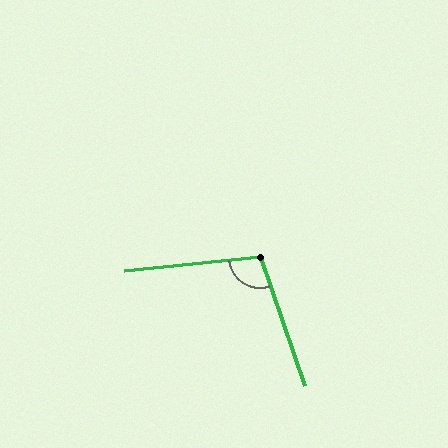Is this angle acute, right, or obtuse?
It is obtuse.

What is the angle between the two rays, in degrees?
Approximately 103 degrees.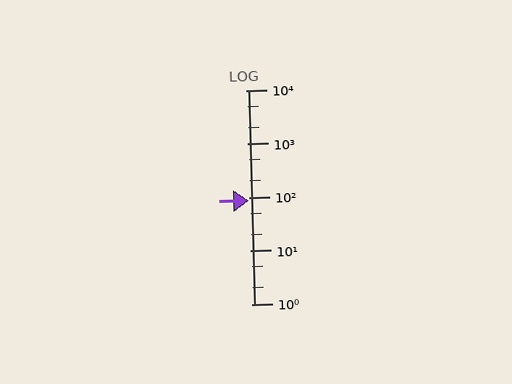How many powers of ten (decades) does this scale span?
The scale spans 4 decades, from 1 to 10000.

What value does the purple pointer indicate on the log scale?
The pointer indicates approximately 85.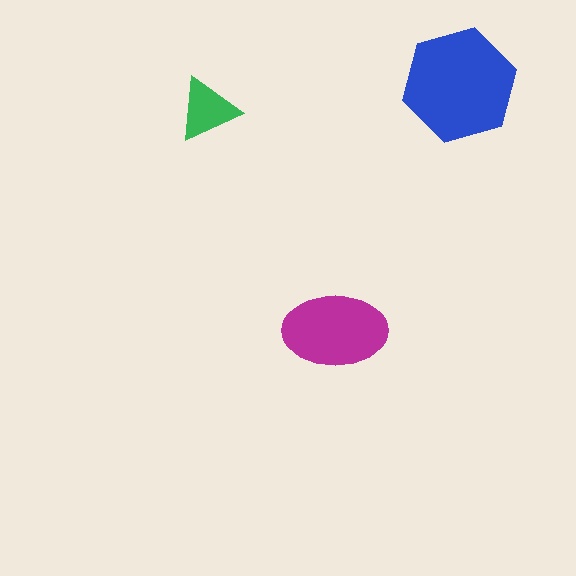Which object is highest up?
The blue hexagon is topmost.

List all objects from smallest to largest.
The green triangle, the magenta ellipse, the blue hexagon.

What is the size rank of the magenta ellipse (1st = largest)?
2nd.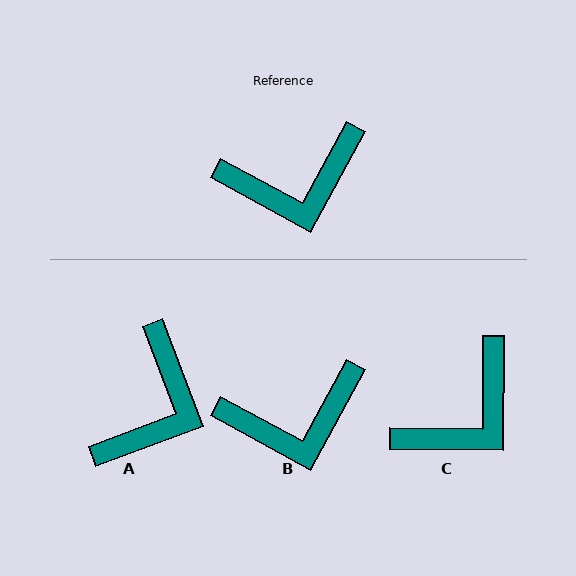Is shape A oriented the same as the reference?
No, it is off by about 49 degrees.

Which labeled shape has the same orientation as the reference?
B.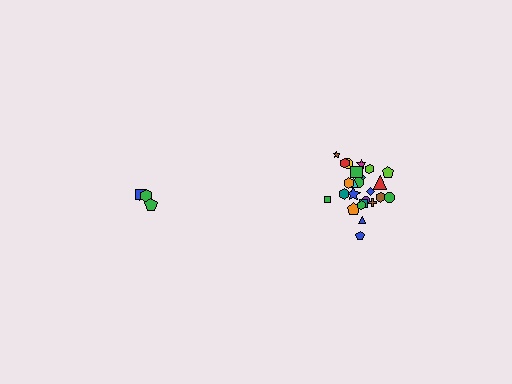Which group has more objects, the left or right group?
The right group.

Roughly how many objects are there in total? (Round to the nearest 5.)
Roughly 30 objects in total.